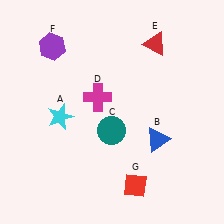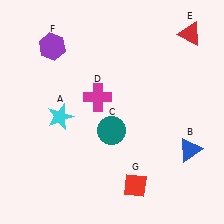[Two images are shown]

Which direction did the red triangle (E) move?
The red triangle (E) moved right.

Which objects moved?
The objects that moved are: the blue triangle (B), the red triangle (E).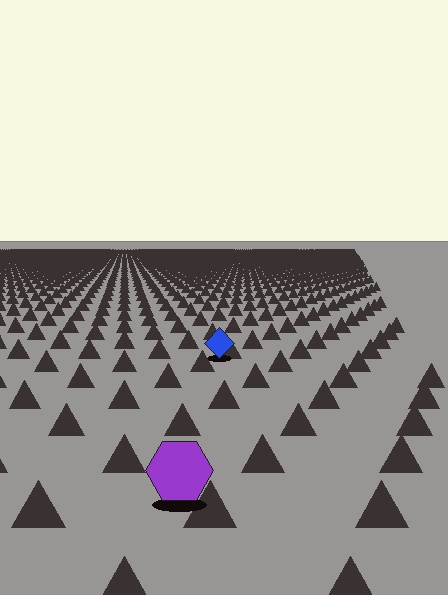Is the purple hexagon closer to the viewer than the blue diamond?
Yes. The purple hexagon is closer — you can tell from the texture gradient: the ground texture is coarser near it.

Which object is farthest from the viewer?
The blue diamond is farthest from the viewer. It appears smaller and the ground texture around it is denser.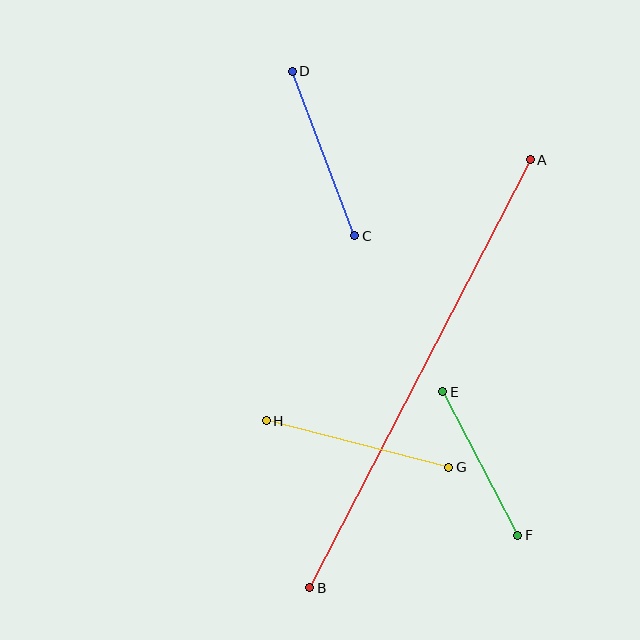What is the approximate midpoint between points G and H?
The midpoint is at approximately (358, 444) pixels.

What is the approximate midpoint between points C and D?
The midpoint is at approximately (324, 153) pixels.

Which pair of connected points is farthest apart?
Points A and B are farthest apart.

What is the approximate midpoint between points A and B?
The midpoint is at approximately (420, 374) pixels.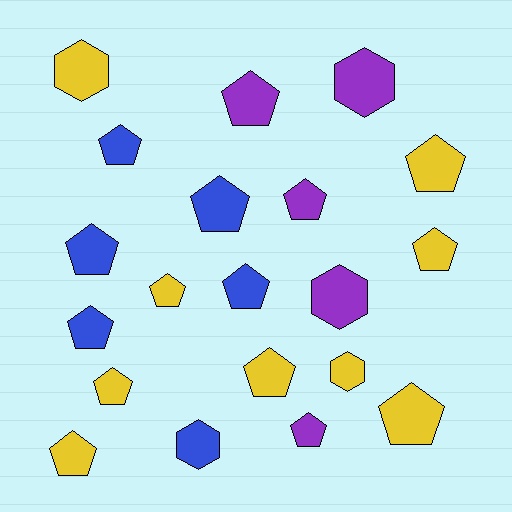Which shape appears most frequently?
Pentagon, with 15 objects.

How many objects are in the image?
There are 20 objects.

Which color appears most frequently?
Yellow, with 9 objects.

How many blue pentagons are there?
There are 5 blue pentagons.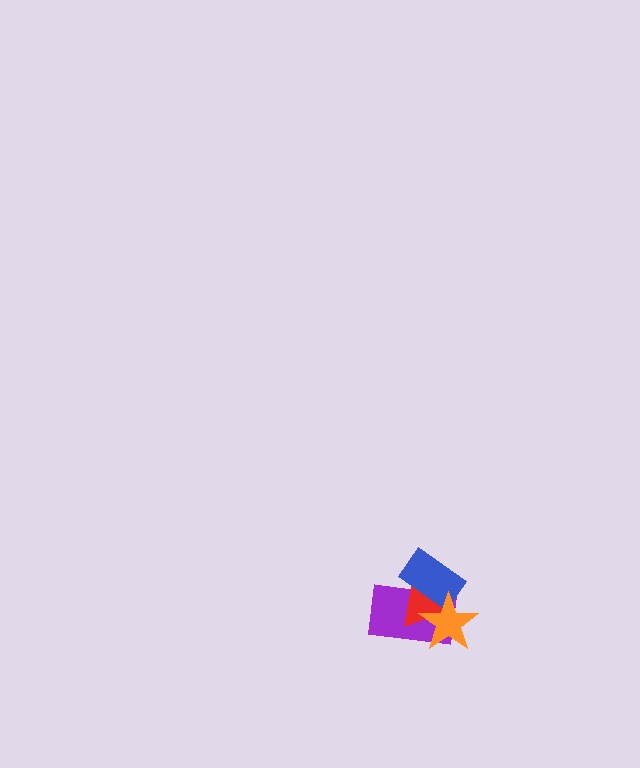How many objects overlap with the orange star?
3 objects overlap with the orange star.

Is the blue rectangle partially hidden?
Yes, it is partially covered by another shape.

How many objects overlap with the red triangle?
3 objects overlap with the red triangle.